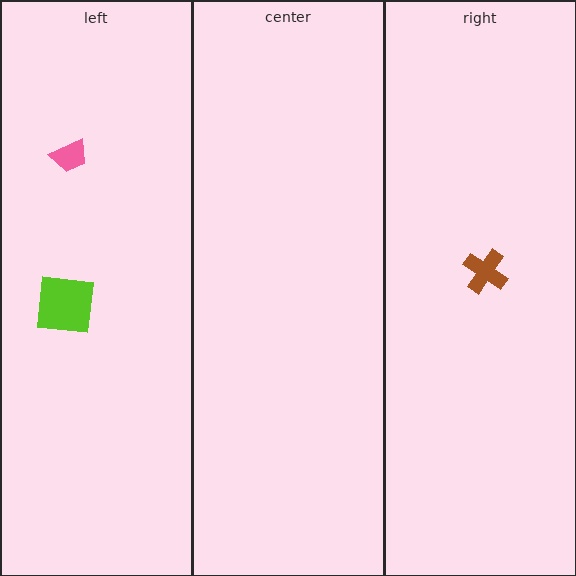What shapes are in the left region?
The pink trapezoid, the lime square.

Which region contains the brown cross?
The right region.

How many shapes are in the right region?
1.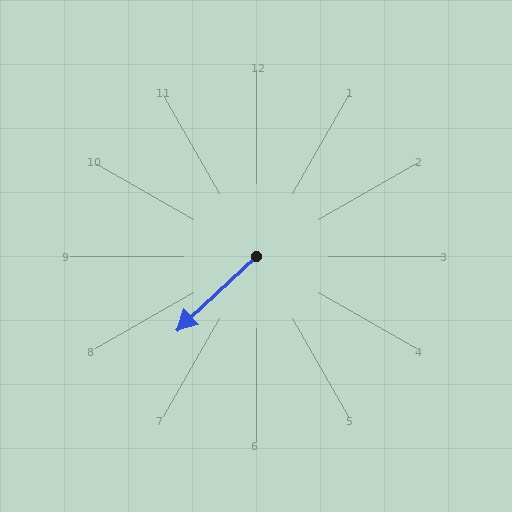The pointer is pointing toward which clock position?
Roughly 8 o'clock.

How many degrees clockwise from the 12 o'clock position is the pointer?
Approximately 227 degrees.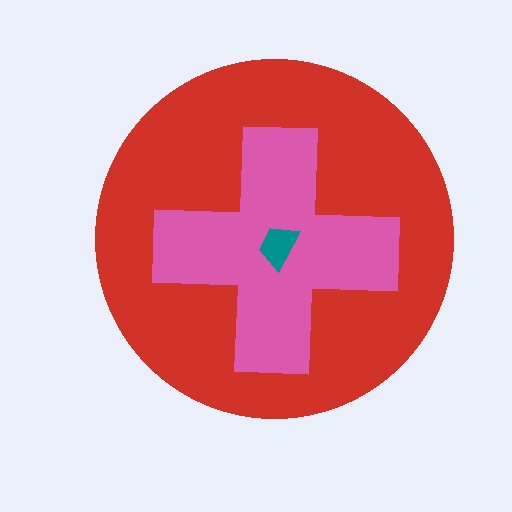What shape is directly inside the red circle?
The pink cross.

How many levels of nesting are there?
3.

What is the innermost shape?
The teal trapezoid.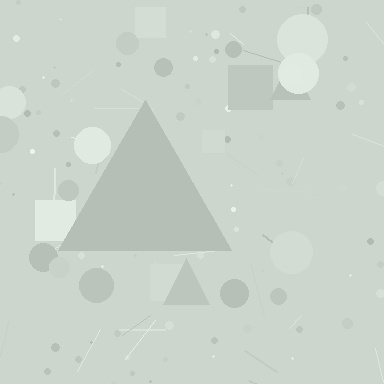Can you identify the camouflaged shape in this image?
The camouflaged shape is a triangle.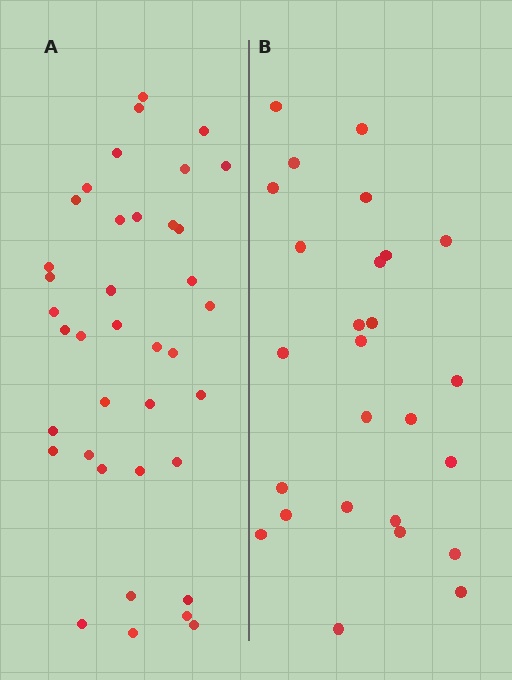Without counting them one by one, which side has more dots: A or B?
Region A (the left region) has more dots.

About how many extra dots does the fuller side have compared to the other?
Region A has roughly 12 or so more dots than region B.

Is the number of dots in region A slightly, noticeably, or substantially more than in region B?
Region A has substantially more. The ratio is roughly 1.5 to 1.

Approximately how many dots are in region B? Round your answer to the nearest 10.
About 30 dots. (The exact count is 26, which rounds to 30.)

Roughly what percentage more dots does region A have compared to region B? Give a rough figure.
About 45% more.